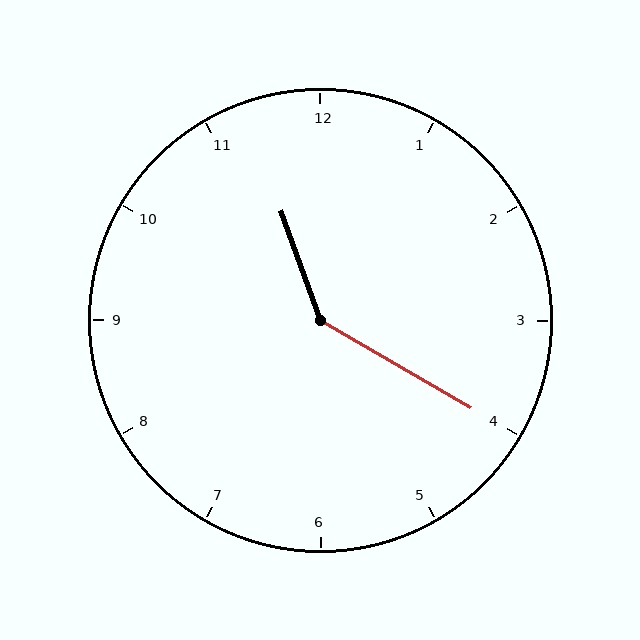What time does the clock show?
11:20.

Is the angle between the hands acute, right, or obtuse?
It is obtuse.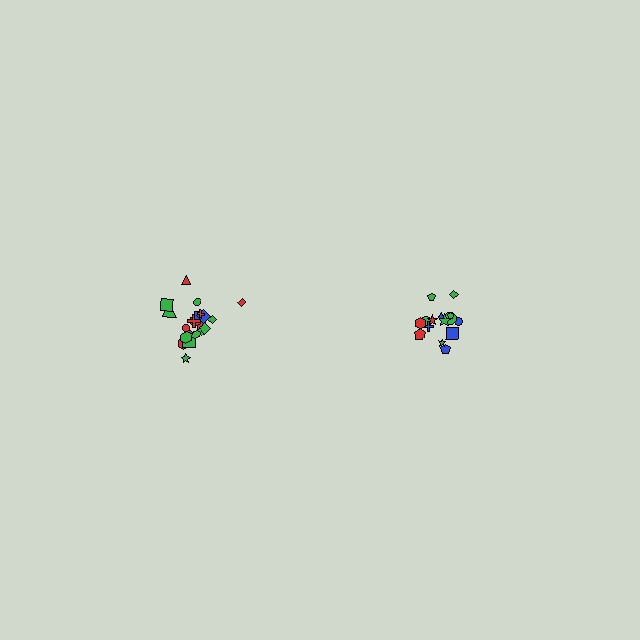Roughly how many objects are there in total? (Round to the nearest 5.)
Roughly 35 objects in total.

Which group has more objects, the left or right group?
The left group.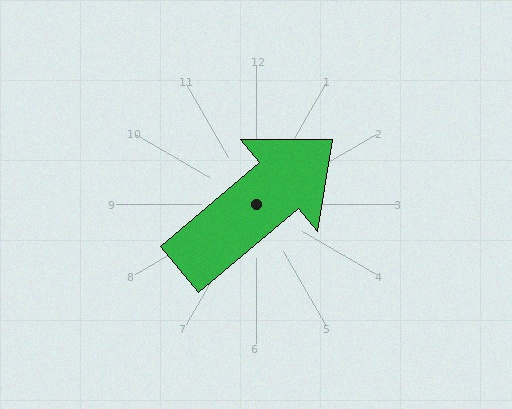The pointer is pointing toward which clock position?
Roughly 2 o'clock.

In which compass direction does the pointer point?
Northeast.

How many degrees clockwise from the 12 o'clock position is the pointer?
Approximately 50 degrees.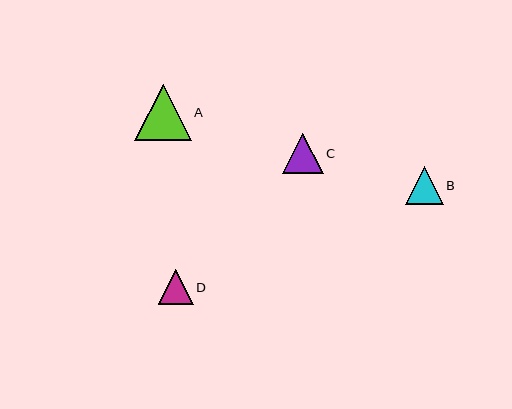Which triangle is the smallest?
Triangle D is the smallest with a size of approximately 35 pixels.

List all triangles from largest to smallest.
From largest to smallest: A, C, B, D.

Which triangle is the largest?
Triangle A is the largest with a size of approximately 56 pixels.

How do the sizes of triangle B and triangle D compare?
Triangle B and triangle D are approximately the same size.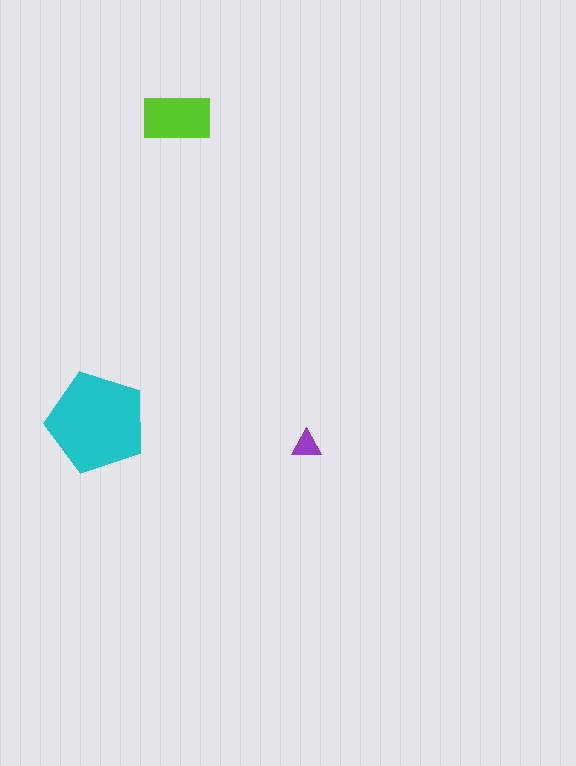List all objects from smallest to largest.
The purple triangle, the lime rectangle, the cyan pentagon.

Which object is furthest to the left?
The cyan pentagon is leftmost.